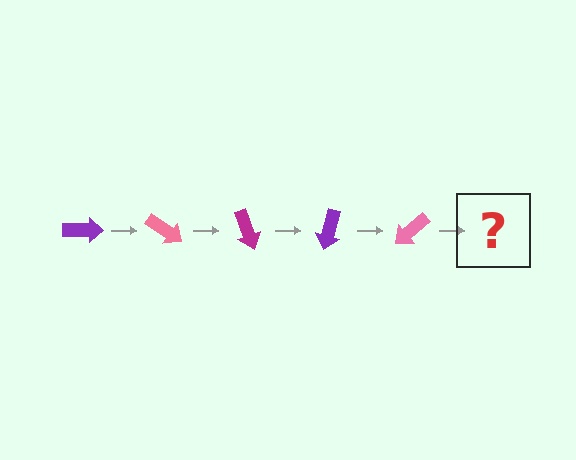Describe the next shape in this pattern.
It should be a magenta arrow, rotated 175 degrees from the start.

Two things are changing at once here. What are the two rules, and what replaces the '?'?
The two rules are that it rotates 35 degrees each step and the color cycles through purple, pink, and magenta. The '?' should be a magenta arrow, rotated 175 degrees from the start.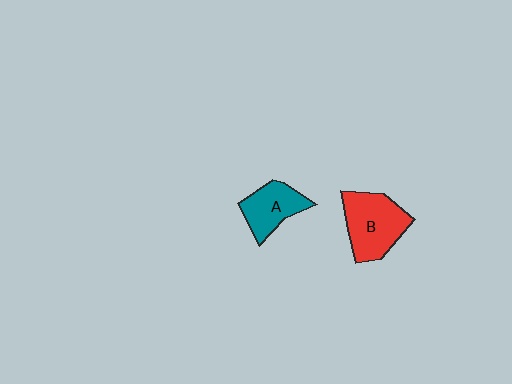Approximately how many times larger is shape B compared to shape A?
Approximately 1.4 times.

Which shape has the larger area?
Shape B (red).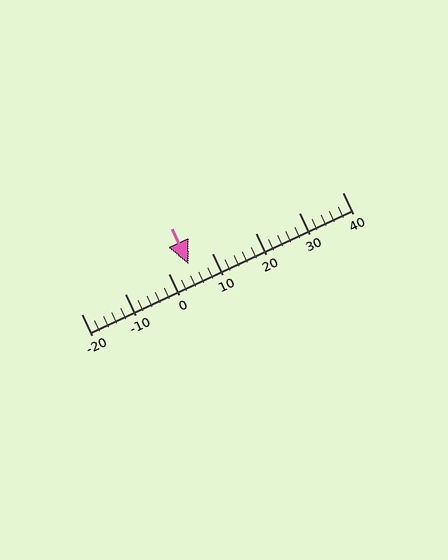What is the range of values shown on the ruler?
The ruler shows values from -20 to 40.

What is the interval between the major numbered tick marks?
The major tick marks are spaced 10 units apart.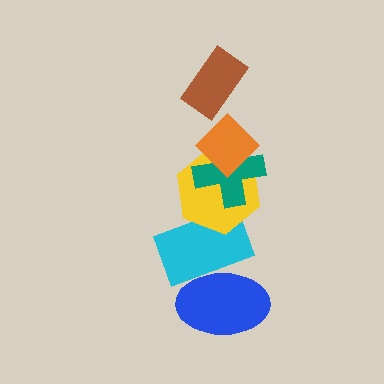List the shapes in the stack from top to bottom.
From top to bottom: the brown rectangle, the orange diamond, the teal cross, the yellow hexagon, the cyan rectangle, the blue ellipse.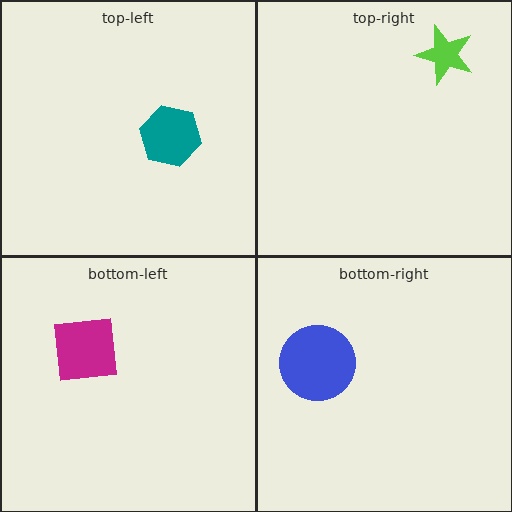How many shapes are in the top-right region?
1.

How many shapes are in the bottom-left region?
1.